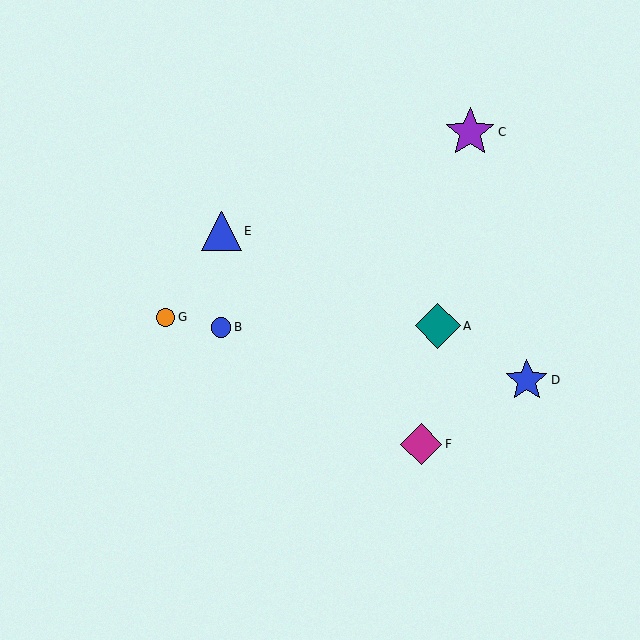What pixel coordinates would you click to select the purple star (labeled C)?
Click at (470, 132) to select the purple star C.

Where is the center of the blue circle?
The center of the blue circle is at (221, 327).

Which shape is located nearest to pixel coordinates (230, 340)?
The blue circle (labeled B) at (221, 327) is nearest to that location.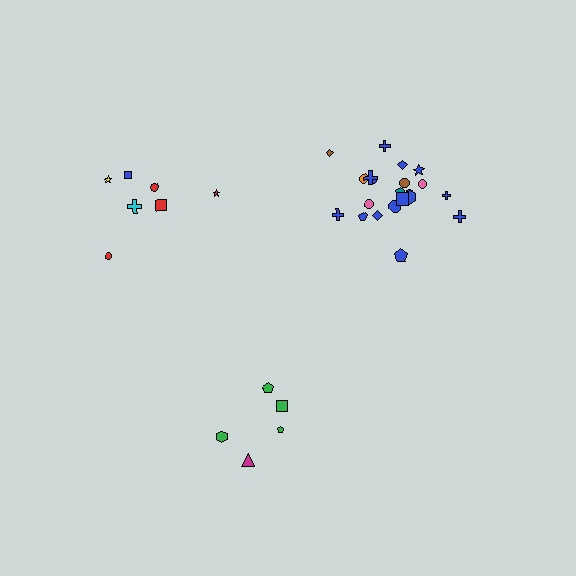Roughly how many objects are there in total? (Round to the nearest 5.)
Roughly 35 objects in total.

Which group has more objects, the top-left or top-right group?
The top-right group.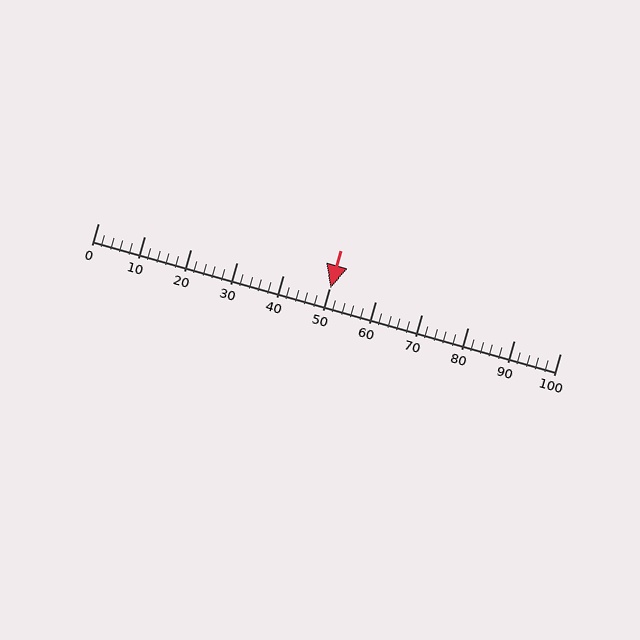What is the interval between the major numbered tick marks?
The major tick marks are spaced 10 units apart.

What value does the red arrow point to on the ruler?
The red arrow points to approximately 50.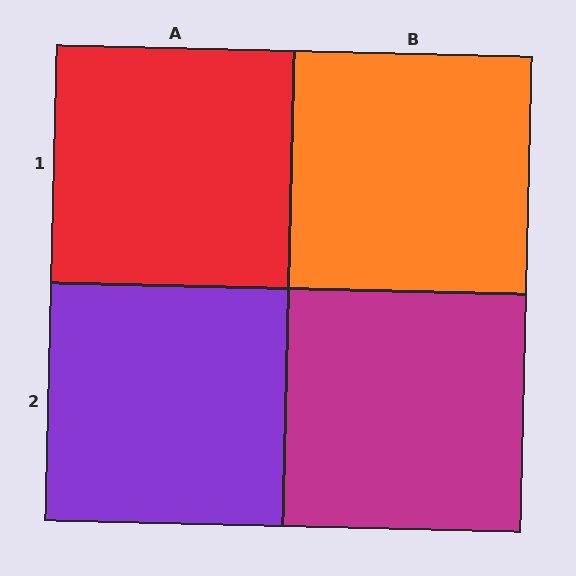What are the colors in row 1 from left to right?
Red, orange.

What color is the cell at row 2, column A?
Purple.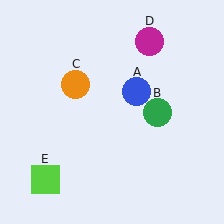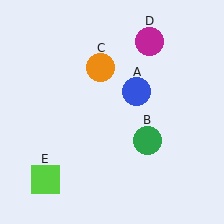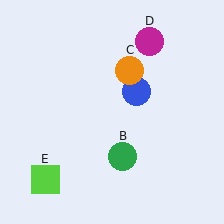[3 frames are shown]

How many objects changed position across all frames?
2 objects changed position: green circle (object B), orange circle (object C).